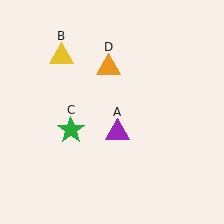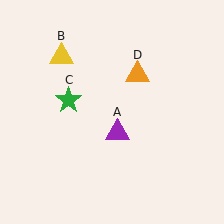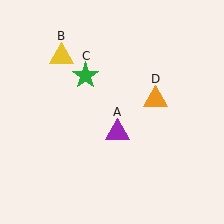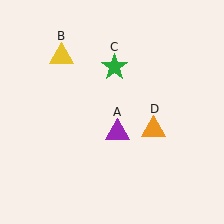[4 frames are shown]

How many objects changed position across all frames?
2 objects changed position: green star (object C), orange triangle (object D).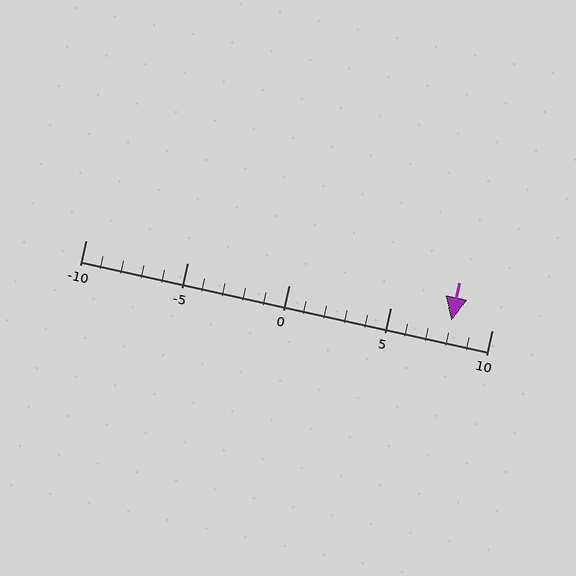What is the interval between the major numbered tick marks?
The major tick marks are spaced 5 units apart.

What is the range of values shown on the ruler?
The ruler shows values from -10 to 10.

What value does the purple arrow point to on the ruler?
The purple arrow points to approximately 8.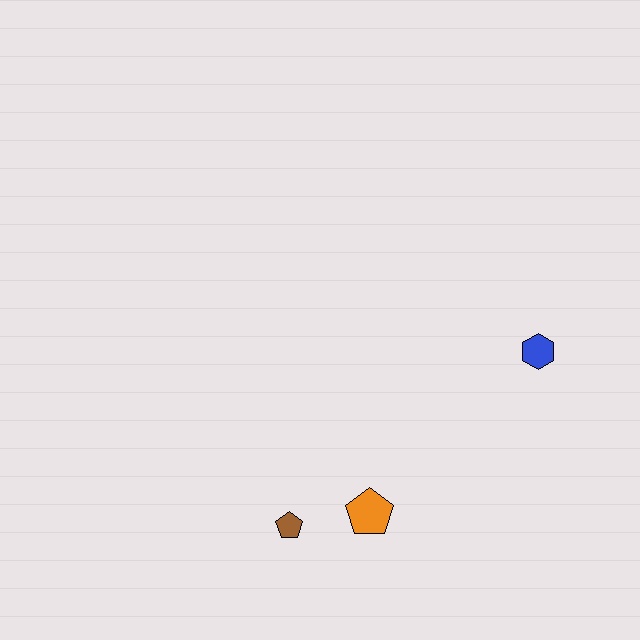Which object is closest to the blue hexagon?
The orange pentagon is closest to the blue hexagon.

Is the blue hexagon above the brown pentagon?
Yes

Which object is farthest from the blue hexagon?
The brown pentagon is farthest from the blue hexagon.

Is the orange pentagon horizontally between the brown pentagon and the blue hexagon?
Yes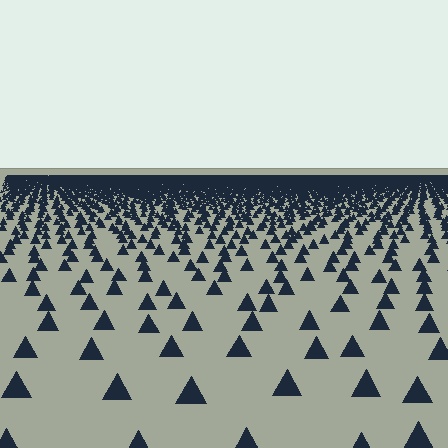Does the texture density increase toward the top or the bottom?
Density increases toward the top.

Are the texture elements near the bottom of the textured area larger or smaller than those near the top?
Larger. Near the bottom, elements are closer to the viewer and appear at a bigger on-screen size.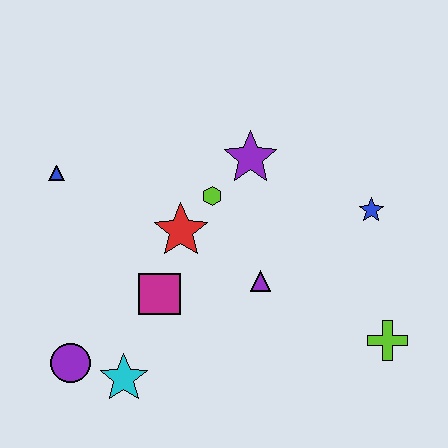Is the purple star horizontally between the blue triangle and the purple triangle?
Yes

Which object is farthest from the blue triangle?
The lime cross is farthest from the blue triangle.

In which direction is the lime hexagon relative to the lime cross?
The lime hexagon is to the left of the lime cross.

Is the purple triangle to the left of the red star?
No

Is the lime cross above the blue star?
No